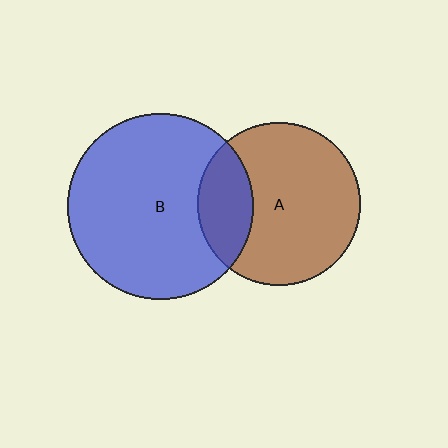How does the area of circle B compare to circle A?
Approximately 1.3 times.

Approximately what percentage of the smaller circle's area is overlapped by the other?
Approximately 25%.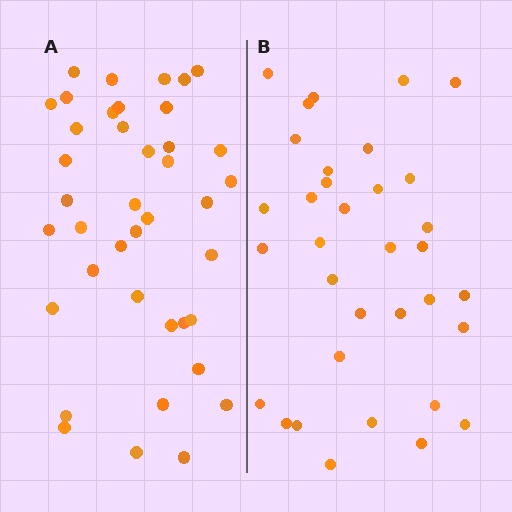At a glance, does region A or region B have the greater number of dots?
Region A (the left region) has more dots.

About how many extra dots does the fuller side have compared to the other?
Region A has about 6 more dots than region B.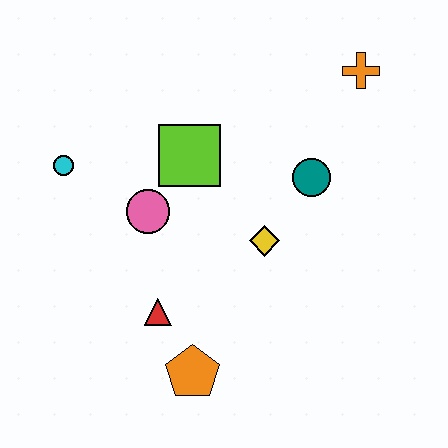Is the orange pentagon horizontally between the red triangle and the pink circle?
No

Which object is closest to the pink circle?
The lime square is closest to the pink circle.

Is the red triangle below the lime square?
Yes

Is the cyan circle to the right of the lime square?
No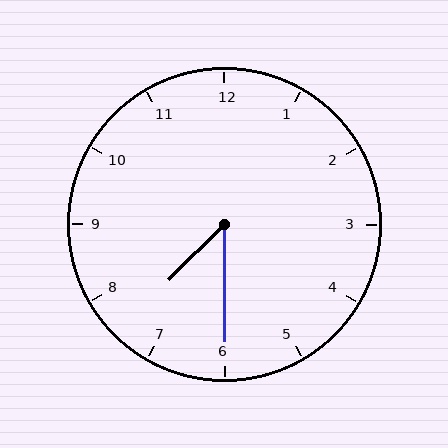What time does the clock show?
7:30.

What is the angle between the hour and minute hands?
Approximately 45 degrees.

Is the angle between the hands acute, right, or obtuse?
It is acute.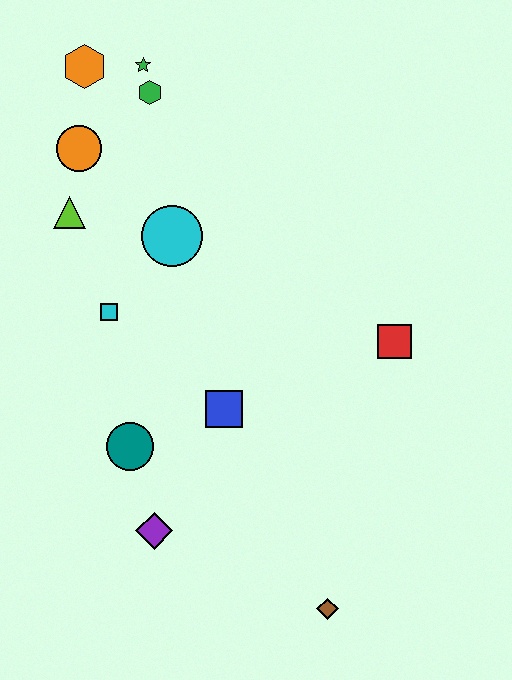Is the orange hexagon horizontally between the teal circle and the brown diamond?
No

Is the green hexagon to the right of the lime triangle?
Yes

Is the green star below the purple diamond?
No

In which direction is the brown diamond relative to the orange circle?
The brown diamond is below the orange circle.